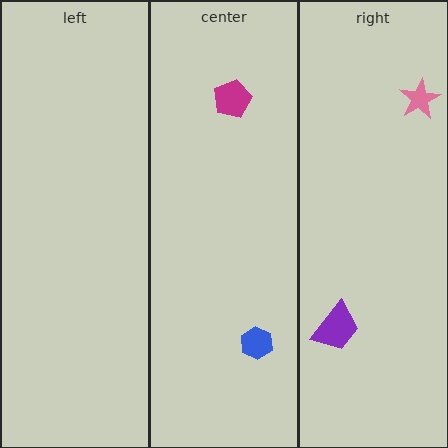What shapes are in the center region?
The blue hexagon, the magenta pentagon.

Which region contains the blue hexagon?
The center region.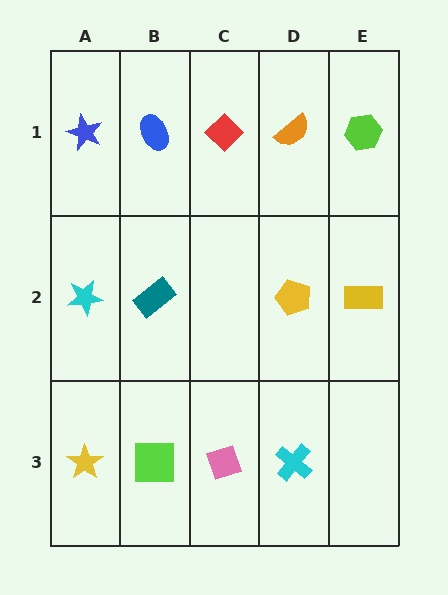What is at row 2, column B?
A teal rectangle.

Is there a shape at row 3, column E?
No, that cell is empty.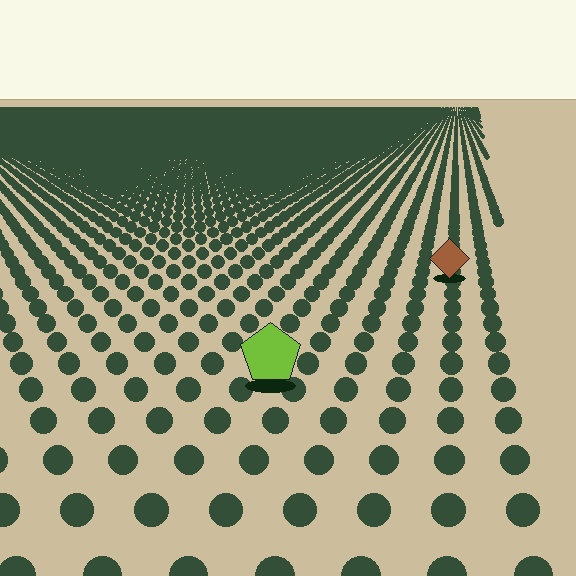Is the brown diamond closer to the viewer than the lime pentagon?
No. The lime pentagon is closer — you can tell from the texture gradient: the ground texture is coarser near it.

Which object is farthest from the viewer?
The brown diamond is farthest from the viewer. It appears smaller and the ground texture around it is denser.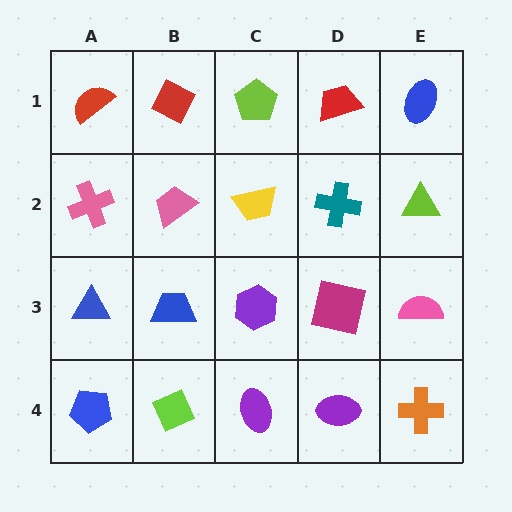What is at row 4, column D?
A purple ellipse.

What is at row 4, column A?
A blue pentagon.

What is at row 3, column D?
A magenta square.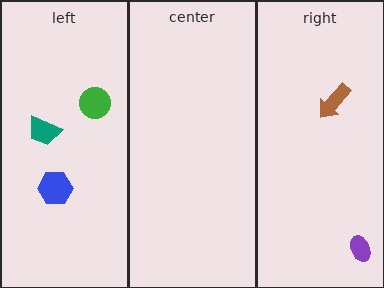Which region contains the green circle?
The left region.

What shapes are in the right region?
The purple ellipse, the brown arrow.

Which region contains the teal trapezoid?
The left region.